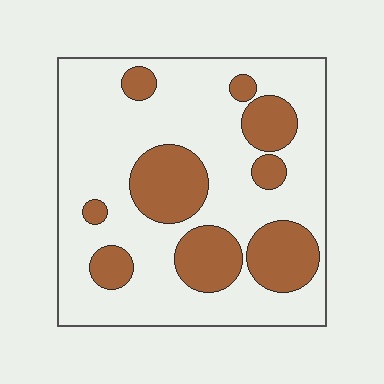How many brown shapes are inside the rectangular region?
9.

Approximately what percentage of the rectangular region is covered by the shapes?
Approximately 30%.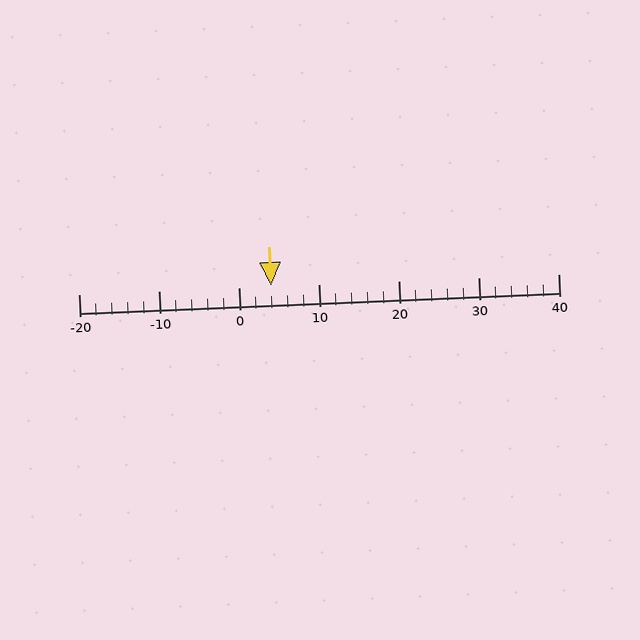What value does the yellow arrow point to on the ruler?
The yellow arrow points to approximately 4.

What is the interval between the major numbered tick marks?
The major tick marks are spaced 10 units apart.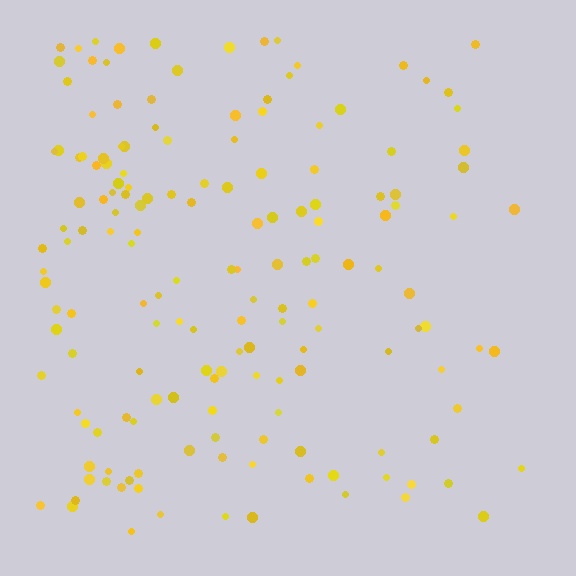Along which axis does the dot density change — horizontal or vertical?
Horizontal.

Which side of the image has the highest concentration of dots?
The left.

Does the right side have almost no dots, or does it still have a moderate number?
Still a moderate number, just noticeably fewer than the left.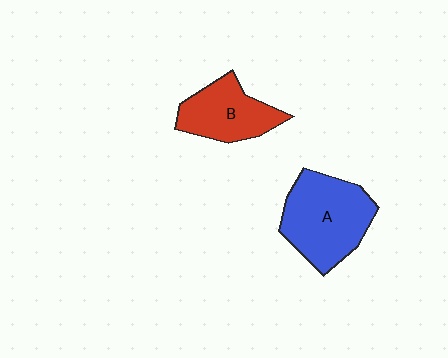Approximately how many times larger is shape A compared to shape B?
Approximately 1.4 times.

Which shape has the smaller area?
Shape B (red).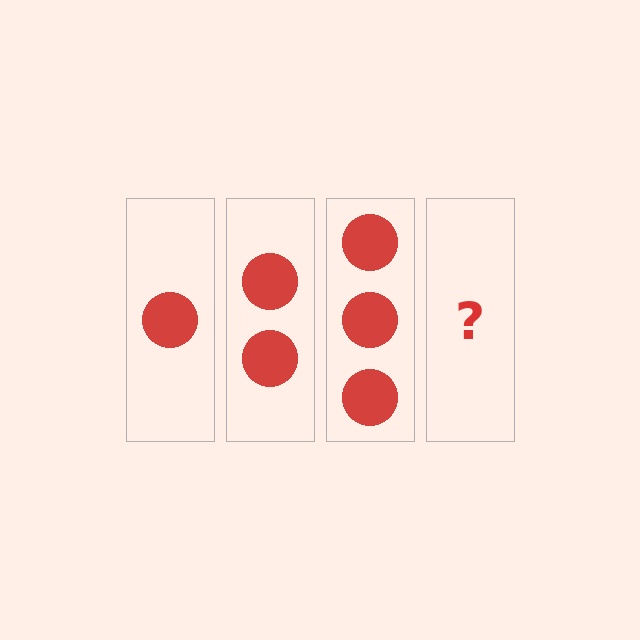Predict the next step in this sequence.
The next step is 4 circles.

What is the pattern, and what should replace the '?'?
The pattern is that each step adds one more circle. The '?' should be 4 circles.